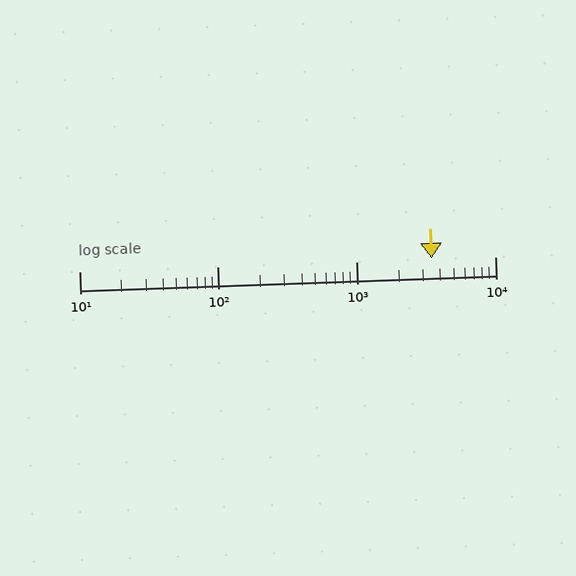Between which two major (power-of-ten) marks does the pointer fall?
The pointer is between 1000 and 10000.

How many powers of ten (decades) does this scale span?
The scale spans 3 decades, from 10 to 10000.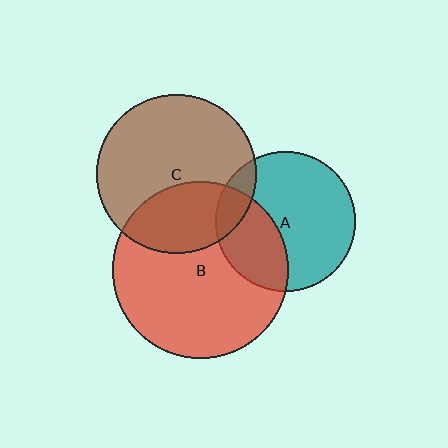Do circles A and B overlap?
Yes.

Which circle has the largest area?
Circle B (red).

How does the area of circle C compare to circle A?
Approximately 1.3 times.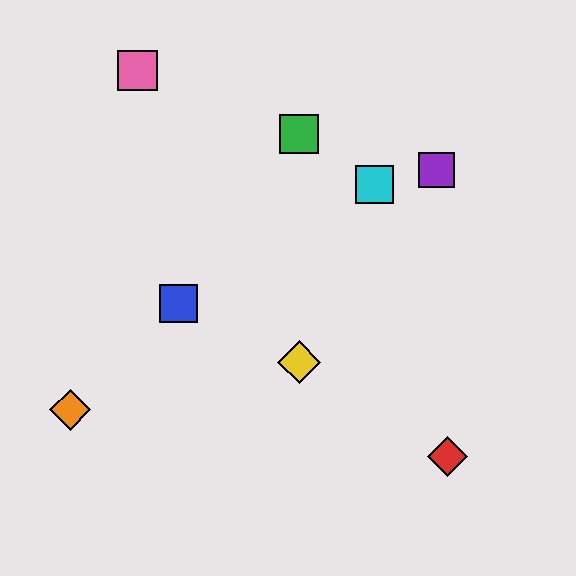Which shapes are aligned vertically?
The green square, the yellow diamond are aligned vertically.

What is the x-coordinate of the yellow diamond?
The yellow diamond is at x≈299.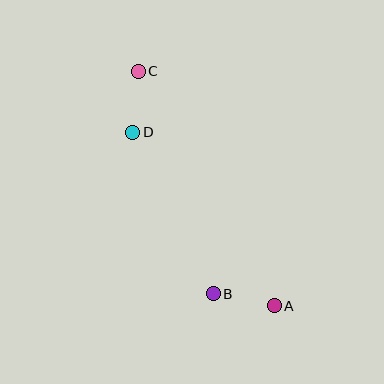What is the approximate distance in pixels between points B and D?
The distance between B and D is approximately 180 pixels.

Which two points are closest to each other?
Points C and D are closest to each other.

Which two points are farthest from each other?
Points A and C are farthest from each other.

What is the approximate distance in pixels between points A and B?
The distance between A and B is approximately 62 pixels.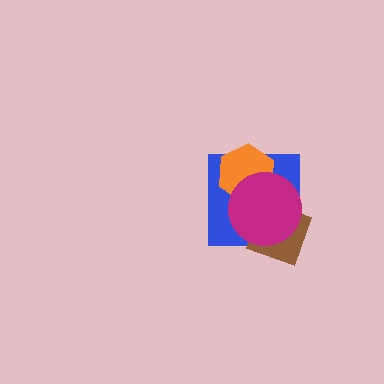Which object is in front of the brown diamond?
The magenta circle is in front of the brown diamond.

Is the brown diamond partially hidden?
Yes, it is partially covered by another shape.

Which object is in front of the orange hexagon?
The magenta circle is in front of the orange hexagon.